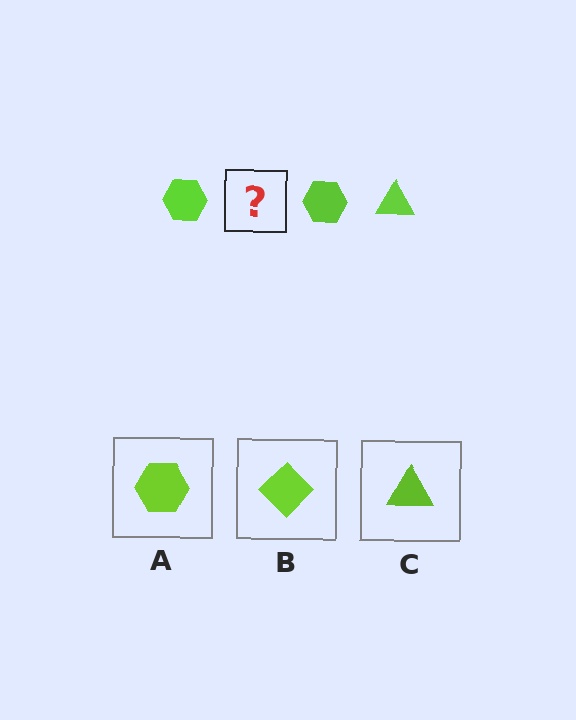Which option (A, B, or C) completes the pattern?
C.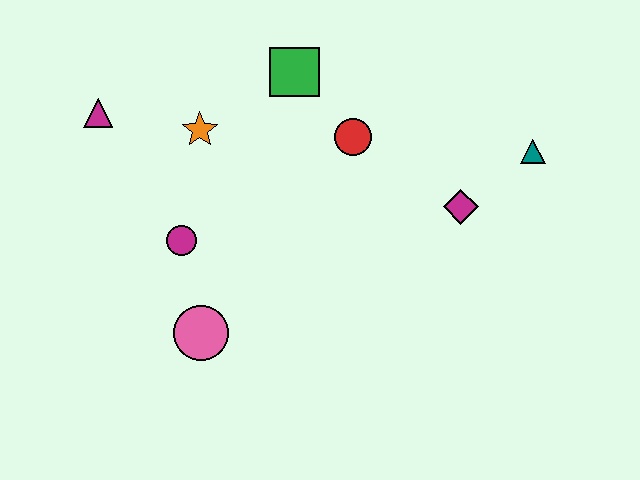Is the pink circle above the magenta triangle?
No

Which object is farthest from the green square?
The pink circle is farthest from the green square.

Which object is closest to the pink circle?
The magenta circle is closest to the pink circle.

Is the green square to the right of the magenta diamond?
No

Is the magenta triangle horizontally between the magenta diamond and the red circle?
No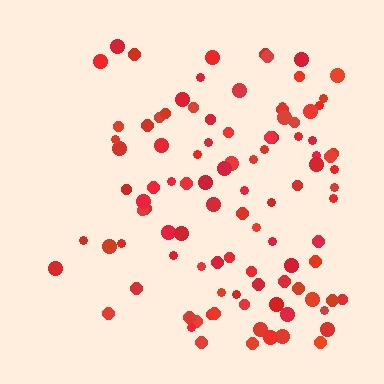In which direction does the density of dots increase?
From left to right, with the right side densest.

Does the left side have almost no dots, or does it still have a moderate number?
Still a moderate number, just noticeably fewer than the right.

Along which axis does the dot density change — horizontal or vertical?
Horizontal.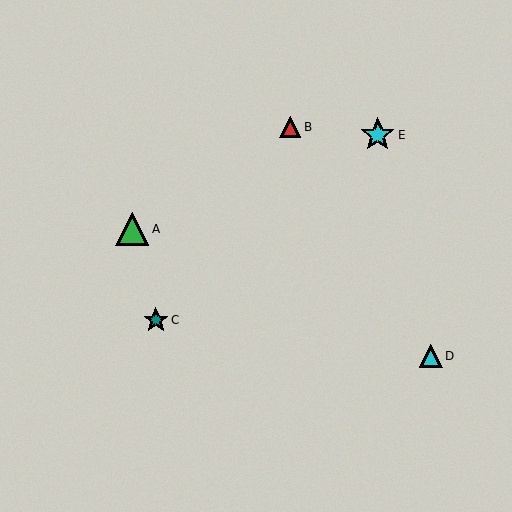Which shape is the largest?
The cyan star (labeled E) is the largest.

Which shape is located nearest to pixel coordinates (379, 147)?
The cyan star (labeled E) at (378, 135) is nearest to that location.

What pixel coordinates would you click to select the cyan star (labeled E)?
Click at (378, 135) to select the cyan star E.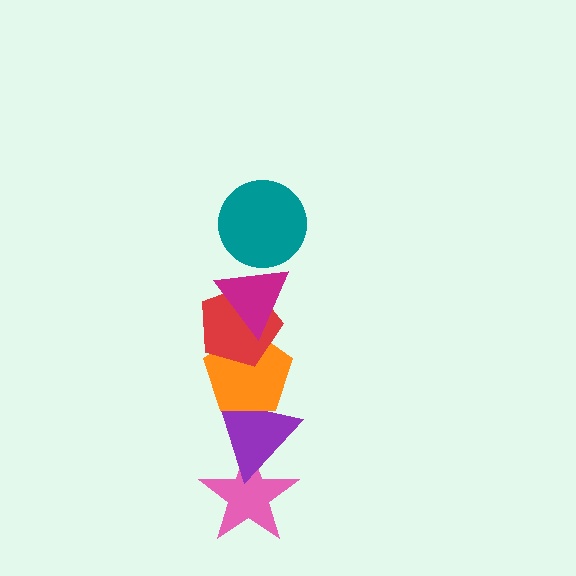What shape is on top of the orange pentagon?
The red pentagon is on top of the orange pentagon.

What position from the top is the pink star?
The pink star is 6th from the top.